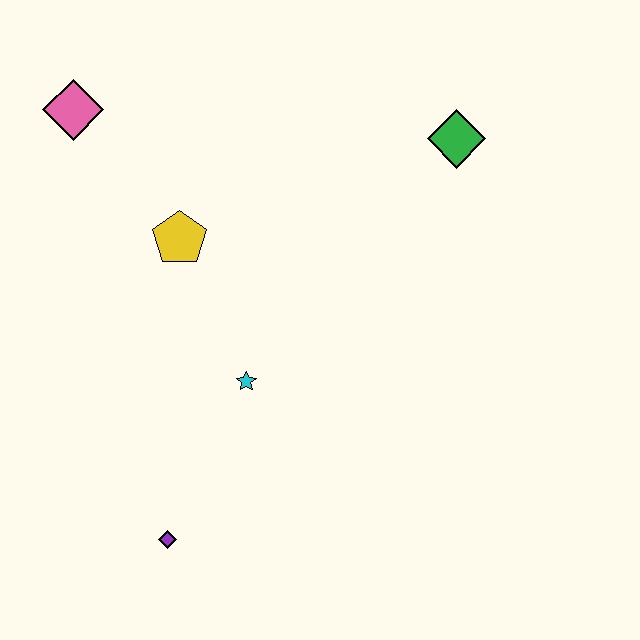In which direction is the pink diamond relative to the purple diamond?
The pink diamond is above the purple diamond.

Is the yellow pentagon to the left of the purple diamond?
No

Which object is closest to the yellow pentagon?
The cyan star is closest to the yellow pentagon.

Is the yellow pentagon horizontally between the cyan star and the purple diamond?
Yes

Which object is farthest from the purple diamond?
The green diamond is farthest from the purple diamond.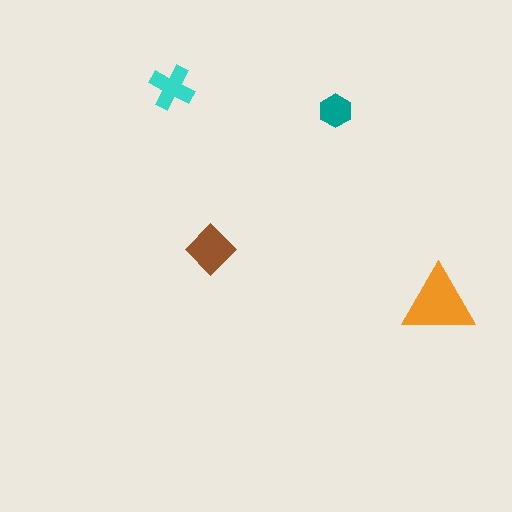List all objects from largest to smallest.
The orange triangle, the brown diamond, the cyan cross, the teal hexagon.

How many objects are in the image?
There are 4 objects in the image.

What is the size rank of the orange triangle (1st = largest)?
1st.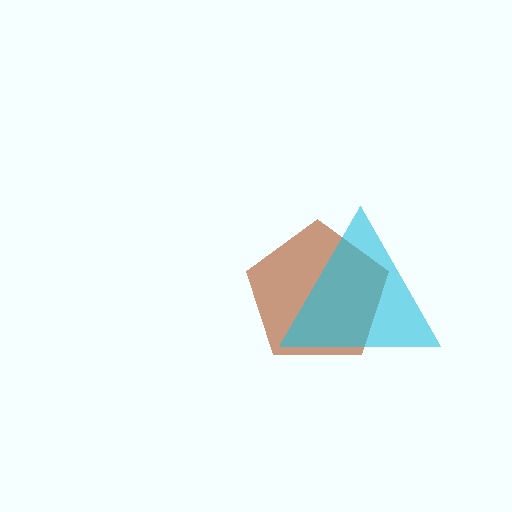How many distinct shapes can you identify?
There are 2 distinct shapes: a brown pentagon, a cyan triangle.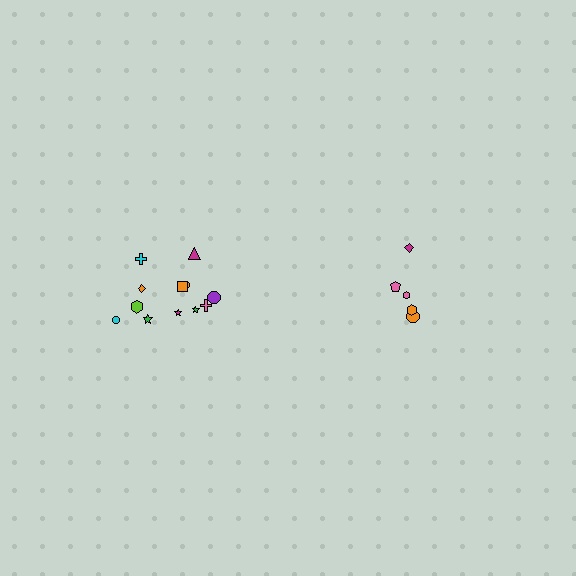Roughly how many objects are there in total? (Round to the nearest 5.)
Roughly 15 objects in total.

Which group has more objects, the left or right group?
The left group.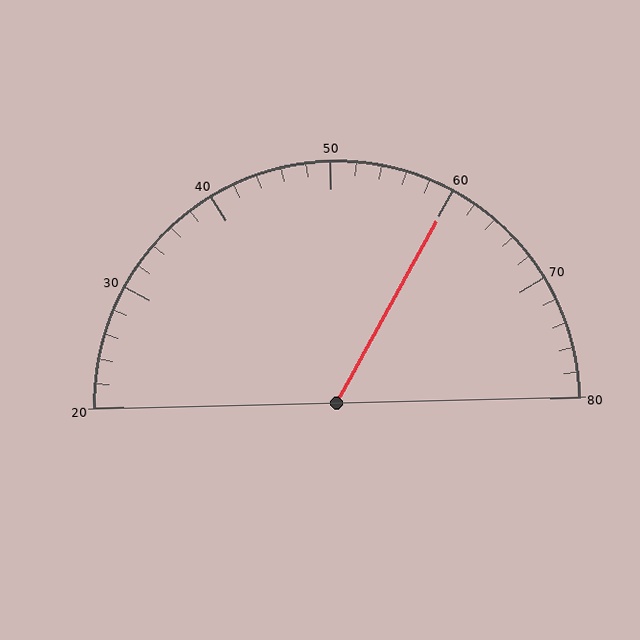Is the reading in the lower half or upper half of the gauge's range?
The reading is in the upper half of the range (20 to 80).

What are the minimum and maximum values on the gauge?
The gauge ranges from 20 to 80.